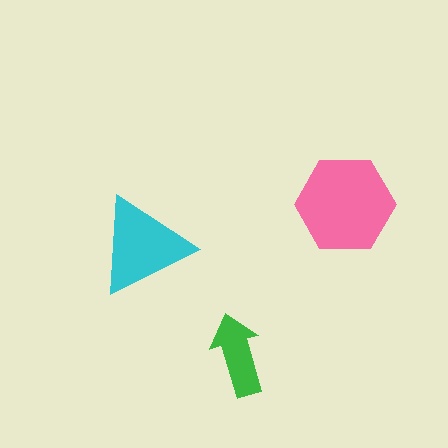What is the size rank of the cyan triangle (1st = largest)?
2nd.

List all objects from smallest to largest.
The green arrow, the cyan triangle, the pink hexagon.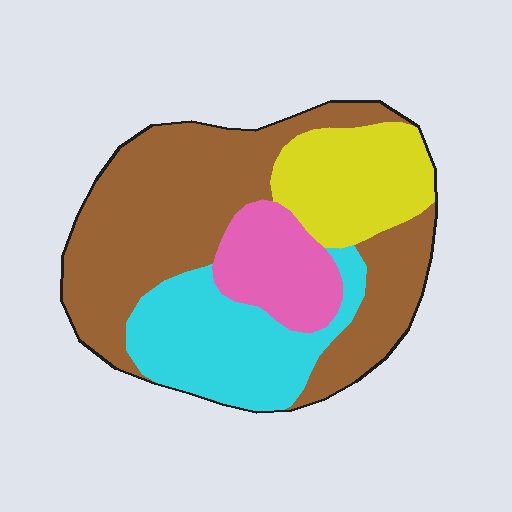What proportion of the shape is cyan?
Cyan covers 22% of the shape.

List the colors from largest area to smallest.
From largest to smallest: brown, cyan, yellow, pink.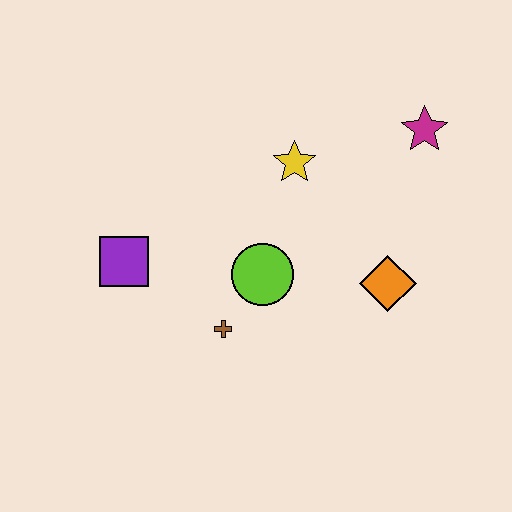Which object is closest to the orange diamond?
The lime circle is closest to the orange diamond.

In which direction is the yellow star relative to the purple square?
The yellow star is to the right of the purple square.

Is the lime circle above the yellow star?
No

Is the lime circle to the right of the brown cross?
Yes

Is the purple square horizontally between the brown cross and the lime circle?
No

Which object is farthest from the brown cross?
The magenta star is farthest from the brown cross.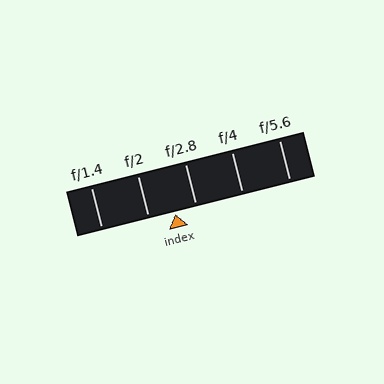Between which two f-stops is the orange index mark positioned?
The index mark is between f/2 and f/2.8.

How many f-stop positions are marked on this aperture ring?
There are 5 f-stop positions marked.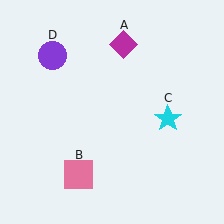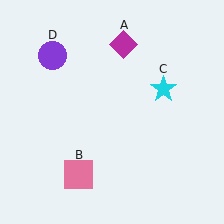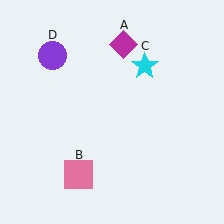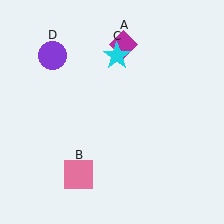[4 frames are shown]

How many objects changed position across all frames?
1 object changed position: cyan star (object C).